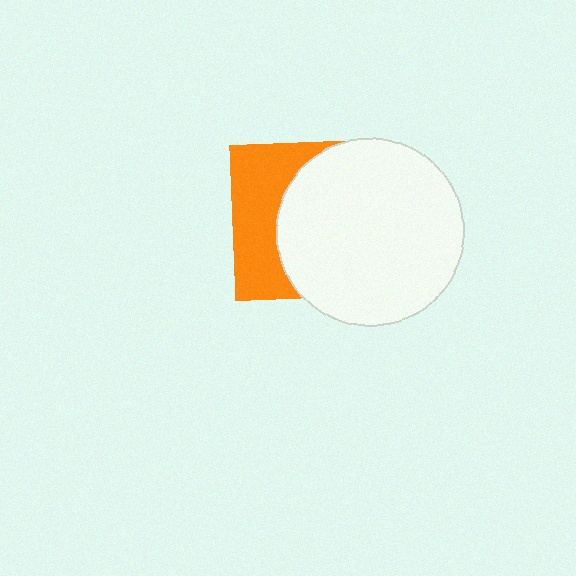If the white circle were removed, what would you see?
You would see the complete orange square.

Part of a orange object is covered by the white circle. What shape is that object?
It is a square.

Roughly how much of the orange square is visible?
A small part of it is visible (roughly 36%).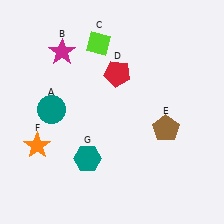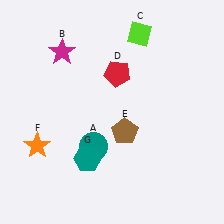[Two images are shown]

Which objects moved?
The objects that moved are: the teal circle (A), the lime diamond (C), the brown pentagon (E).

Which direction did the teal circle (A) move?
The teal circle (A) moved right.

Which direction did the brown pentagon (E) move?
The brown pentagon (E) moved left.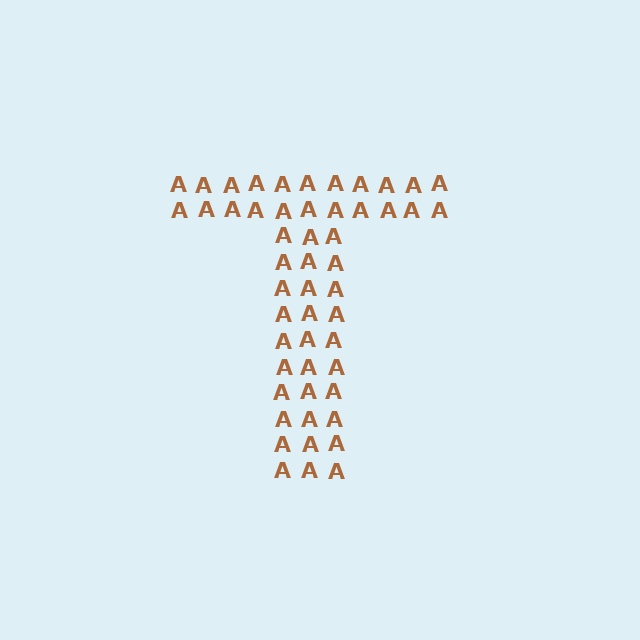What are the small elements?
The small elements are letter A's.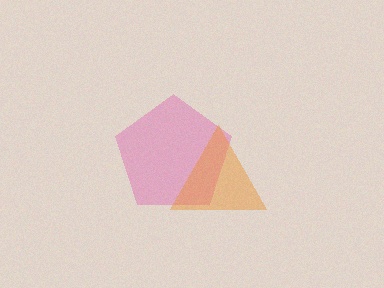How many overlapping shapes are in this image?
There are 2 overlapping shapes in the image.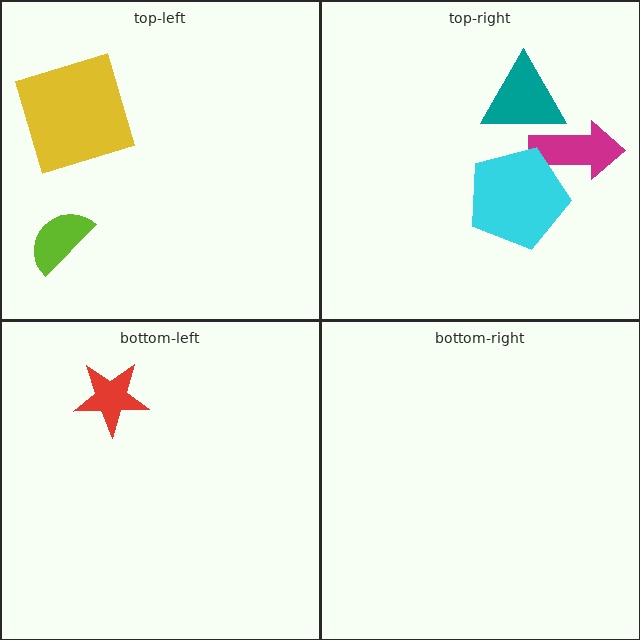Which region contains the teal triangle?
The top-right region.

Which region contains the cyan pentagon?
The top-right region.